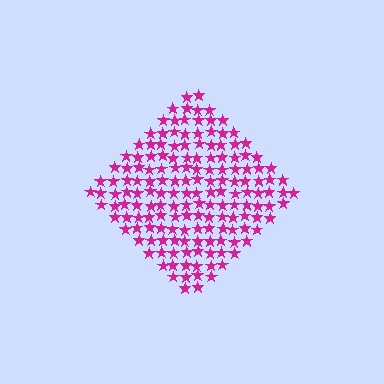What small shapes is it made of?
It is made of small stars.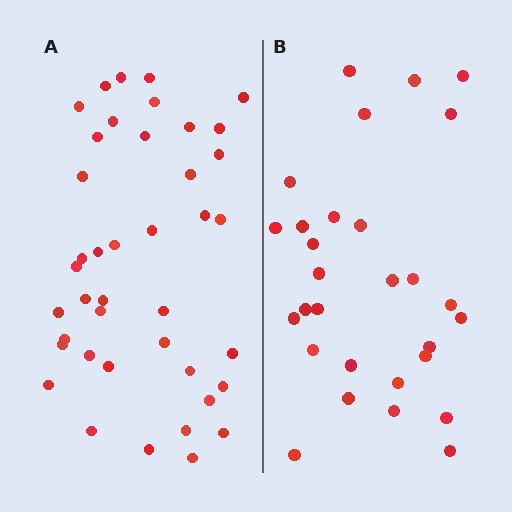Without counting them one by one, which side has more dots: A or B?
Region A (the left region) has more dots.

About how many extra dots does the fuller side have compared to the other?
Region A has roughly 12 or so more dots than region B.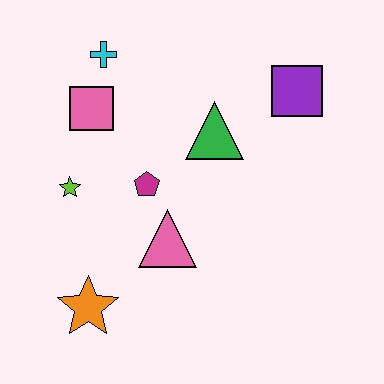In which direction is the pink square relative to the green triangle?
The pink square is to the left of the green triangle.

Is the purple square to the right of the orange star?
Yes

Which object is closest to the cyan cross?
The pink square is closest to the cyan cross.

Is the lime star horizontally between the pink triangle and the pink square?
No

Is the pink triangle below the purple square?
Yes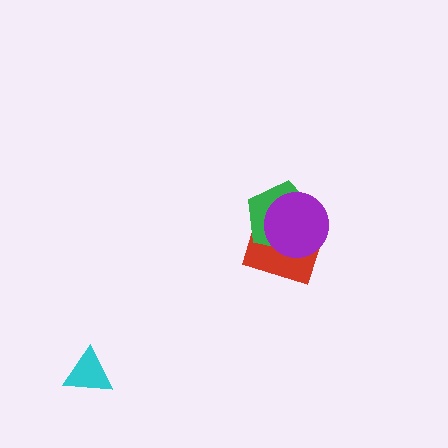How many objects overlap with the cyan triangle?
0 objects overlap with the cyan triangle.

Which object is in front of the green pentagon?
The purple circle is in front of the green pentagon.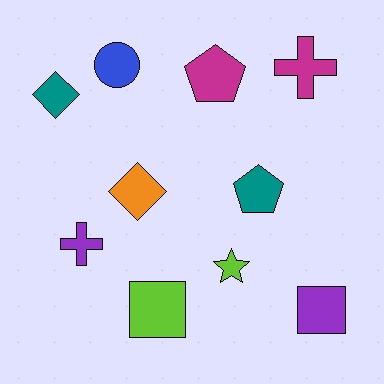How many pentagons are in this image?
There are 2 pentagons.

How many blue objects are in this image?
There is 1 blue object.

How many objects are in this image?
There are 10 objects.